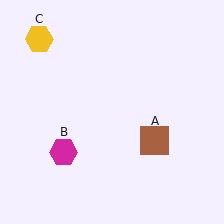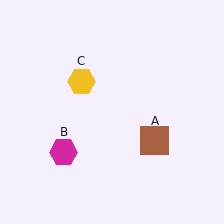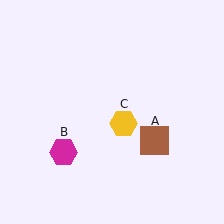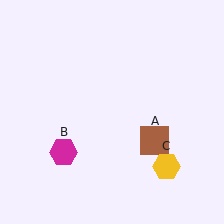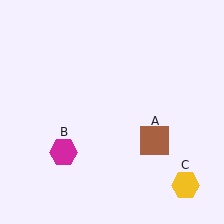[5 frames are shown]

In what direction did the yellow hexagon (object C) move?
The yellow hexagon (object C) moved down and to the right.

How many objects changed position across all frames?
1 object changed position: yellow hexagon (object C).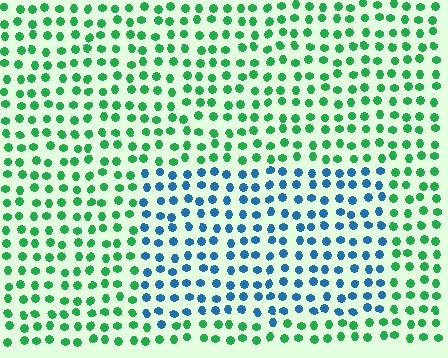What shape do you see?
I see a rectangle.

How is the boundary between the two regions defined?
The boundary is defined purely by a slight shift in hue (about 69 degrees). Spacing, size, and orientation are identical on both sides.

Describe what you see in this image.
The image is filled with small green elements in a uniform arrangement. A rectangle-shaped region is visible where the elements are tinted to a slightly different hue, forming a subtle color boundary.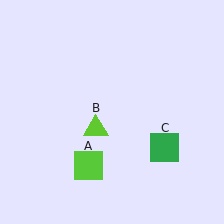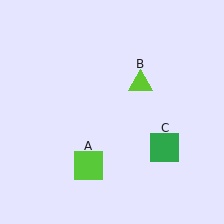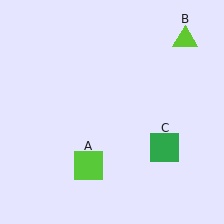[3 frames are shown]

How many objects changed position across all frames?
1 object changed position: lime triangle (object B).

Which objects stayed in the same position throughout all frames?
Lime square (object A) and green square (object C) remained stationary.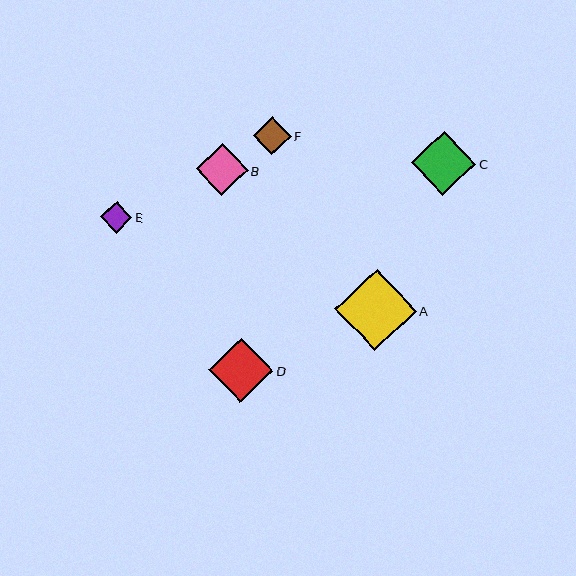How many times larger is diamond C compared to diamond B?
Diamond C is approximately 1.2 times the size of diamond B.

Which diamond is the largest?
Diamond A is the largest with a size of approximately 81 pixels.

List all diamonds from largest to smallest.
From largest to smallest: A, D, C, B, F, E.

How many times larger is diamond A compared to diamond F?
Diamond A is approximately 2.1 times the size of diamond F.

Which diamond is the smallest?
Diamond E is the smallest with a size of approximately 31 pixels.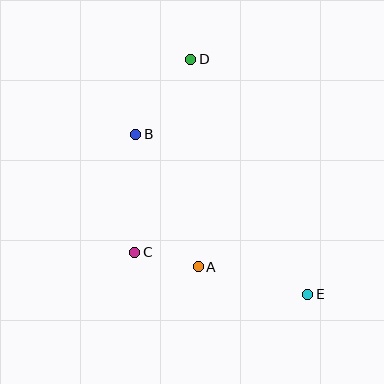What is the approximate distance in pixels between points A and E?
The distance between A and E is approximately 113 pixels.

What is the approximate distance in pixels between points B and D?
The distance between B and D is approximately 93 pixels.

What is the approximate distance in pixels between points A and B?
The distance between A and B is approximately 147 pixels.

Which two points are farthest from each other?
Points D and E are farthest from each other.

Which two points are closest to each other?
Points A and C are closest to each other.